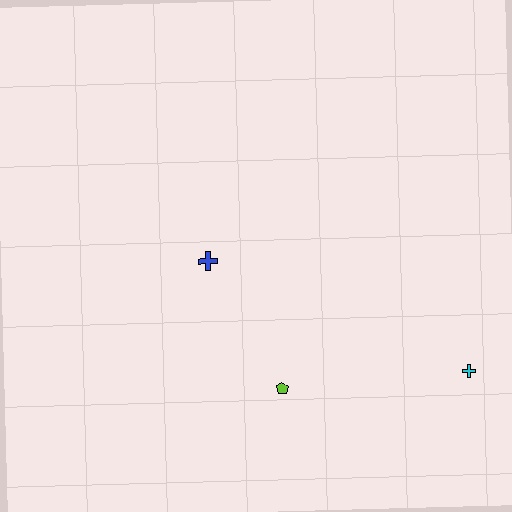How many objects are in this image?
There are 3 objects.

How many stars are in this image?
There are no stars.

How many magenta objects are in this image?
There are no magenta objects.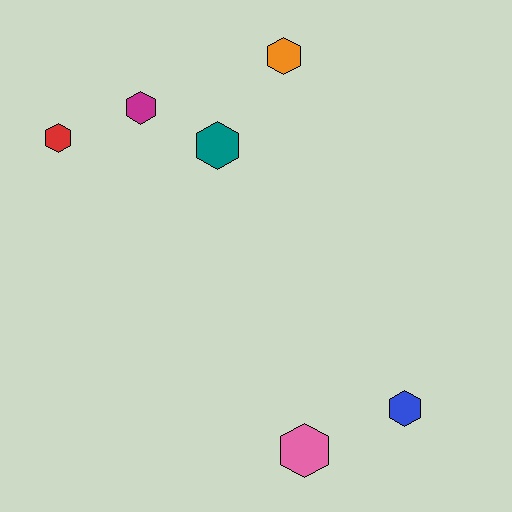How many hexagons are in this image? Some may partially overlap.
There are 6 hexagons.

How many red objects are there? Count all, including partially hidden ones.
There is 1 red object.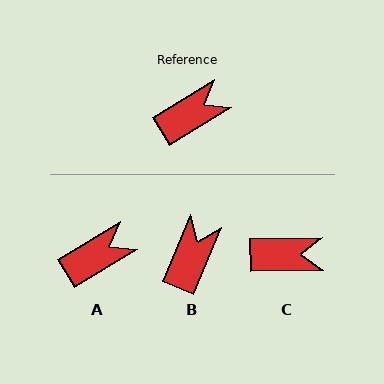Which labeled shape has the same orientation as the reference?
A.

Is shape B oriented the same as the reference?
No, it is off by about 36 degrees.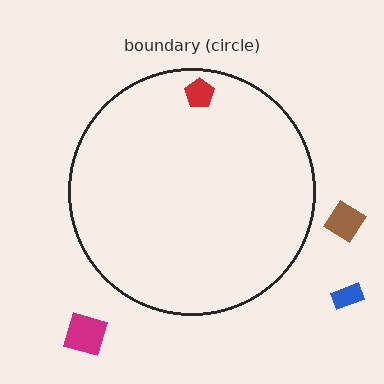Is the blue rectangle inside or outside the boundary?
Outside.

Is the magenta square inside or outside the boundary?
Outside.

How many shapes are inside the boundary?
1 inside, 3 outside.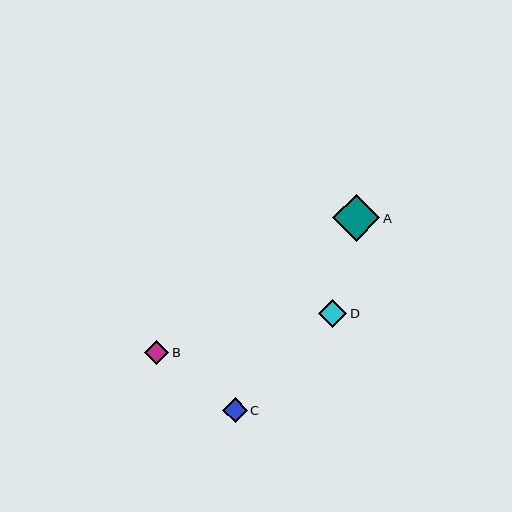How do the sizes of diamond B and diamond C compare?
Diamond B and diamond C are approximately the same size.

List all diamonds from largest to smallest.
From largest to smallest: A, D, B, C.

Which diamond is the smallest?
Diamond C is the smallest with a size of approximately 24 pixels.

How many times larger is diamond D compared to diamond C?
Diamond D is approximately 1.2 times the size of diamond C.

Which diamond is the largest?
Diamond A is the largest with a size of approximately 48 pixels.